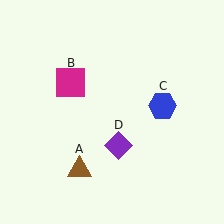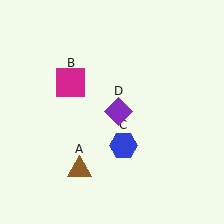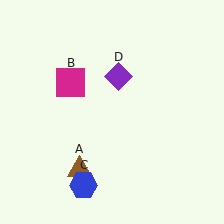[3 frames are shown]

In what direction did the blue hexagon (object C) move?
The blue hexagon (object C) moved down and to the left.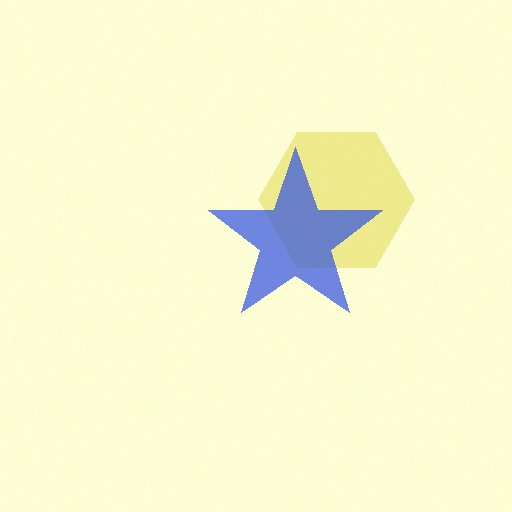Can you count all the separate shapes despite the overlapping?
Yes, there are 2 separate shapes.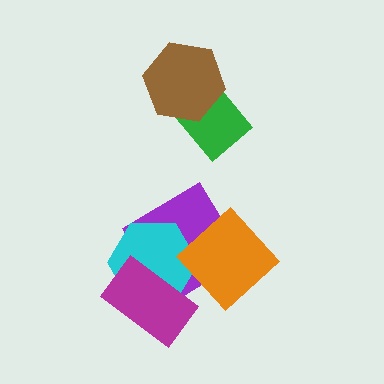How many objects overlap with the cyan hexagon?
2 objects overlap with the cyan hexagon.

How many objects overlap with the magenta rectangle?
2 objects overlap with the magenta rectangle.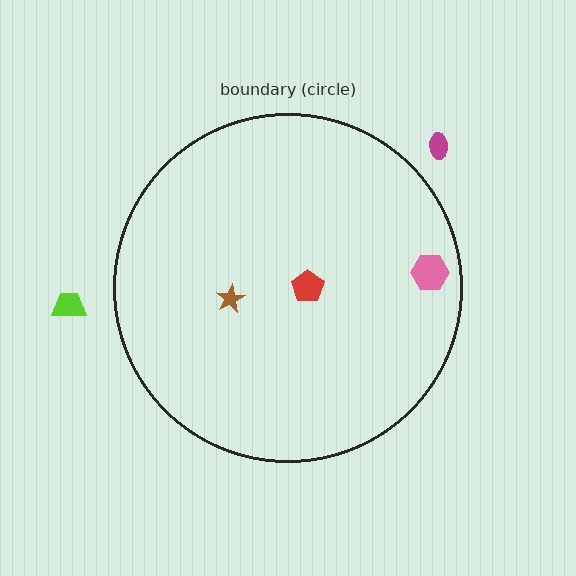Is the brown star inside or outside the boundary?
Inside.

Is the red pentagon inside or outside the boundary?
Inside.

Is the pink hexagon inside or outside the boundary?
Inside.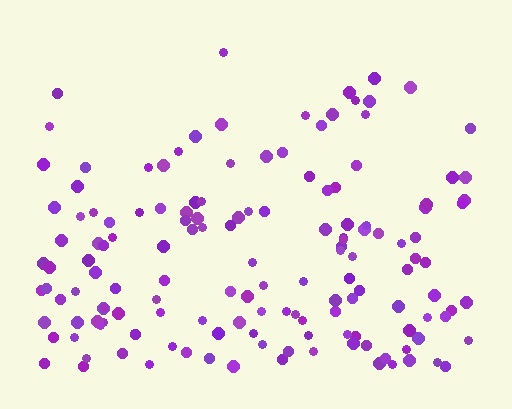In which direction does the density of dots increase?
From top to bottom, with the bottom side densest.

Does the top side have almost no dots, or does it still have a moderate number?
Still a moderate number, just noticeably fewer than the bottom.